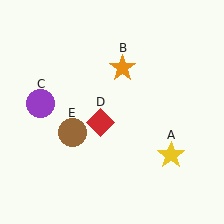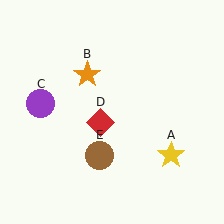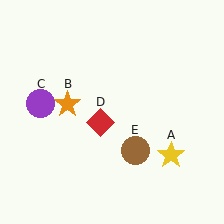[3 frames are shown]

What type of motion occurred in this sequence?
The orange star (object B), brown circle (object E) rotated counterclockwise around the center of the scene.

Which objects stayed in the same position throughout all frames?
Yellow star (object A) and purple circle (object C) and red diamond (object D) remained stationary.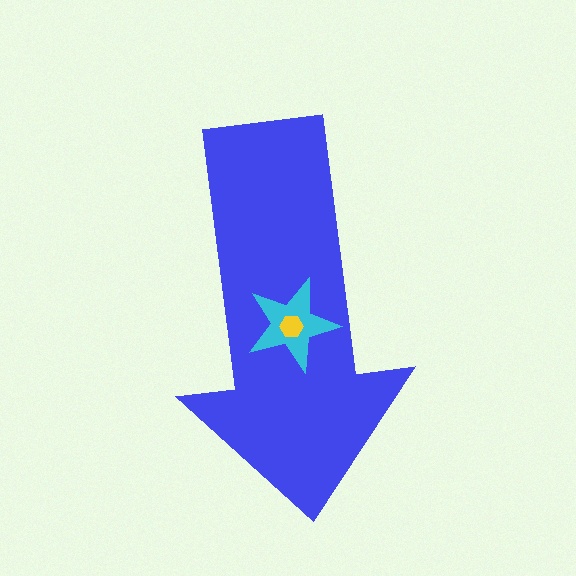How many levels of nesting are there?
3.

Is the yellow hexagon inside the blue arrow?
Yes.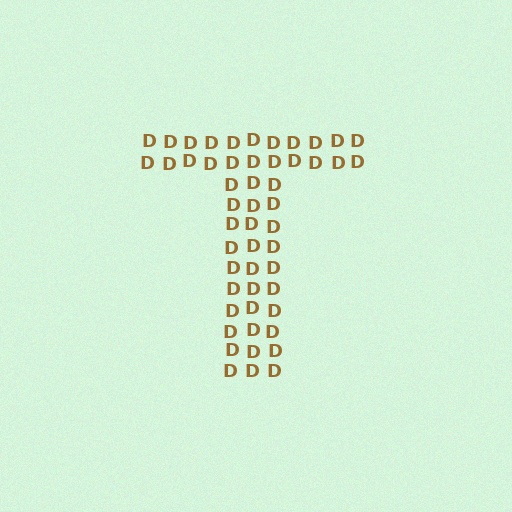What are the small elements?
The small elements are letter D's.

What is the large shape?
The large shape is the letter T.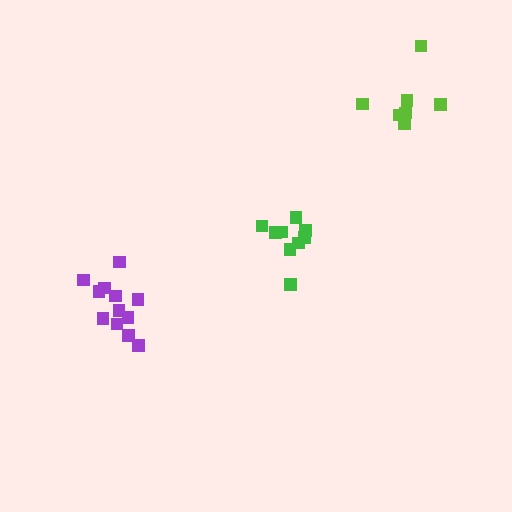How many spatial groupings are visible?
There are 3 spatial groupings.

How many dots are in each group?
Group 1: 12 dots, Group 2: 7 dots, Group 3: 9 dots (28 total).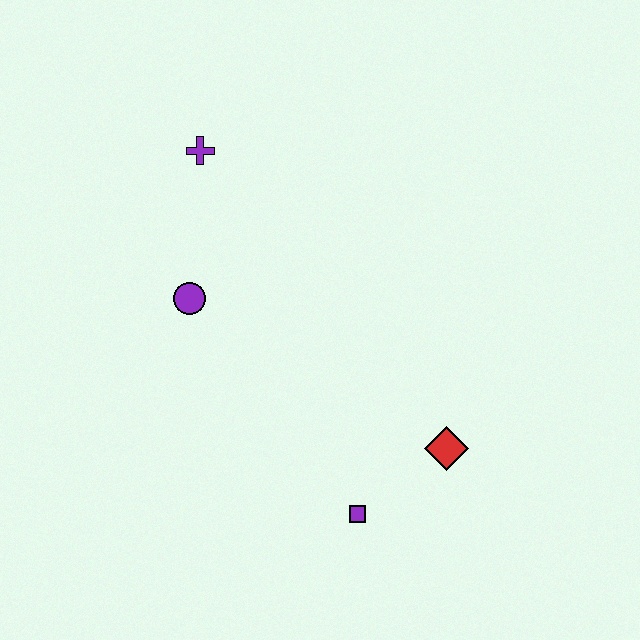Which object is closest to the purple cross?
The purple circle is closest to the purple cross.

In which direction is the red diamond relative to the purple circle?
The red diamond is to the right of the purple circle.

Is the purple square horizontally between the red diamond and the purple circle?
Yes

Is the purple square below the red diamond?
Yes